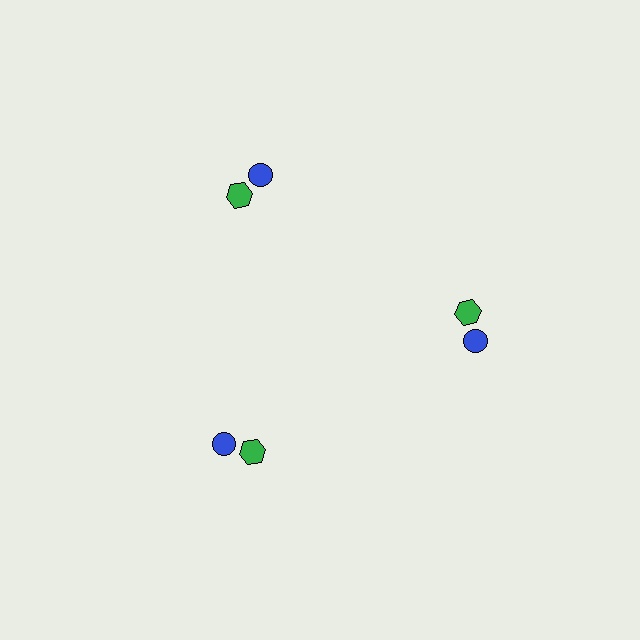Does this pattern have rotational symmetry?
Yes, this pattern has 3-fold rotational symmetry. It looks the same after rotating 120 degrees around the center.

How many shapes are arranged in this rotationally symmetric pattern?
There are 6 shapes, arranged in 3 groups of 2.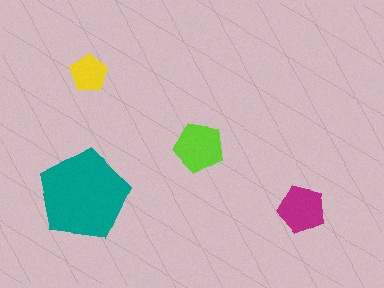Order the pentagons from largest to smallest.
the teal one, the lime one, the magenta one, the yellow one.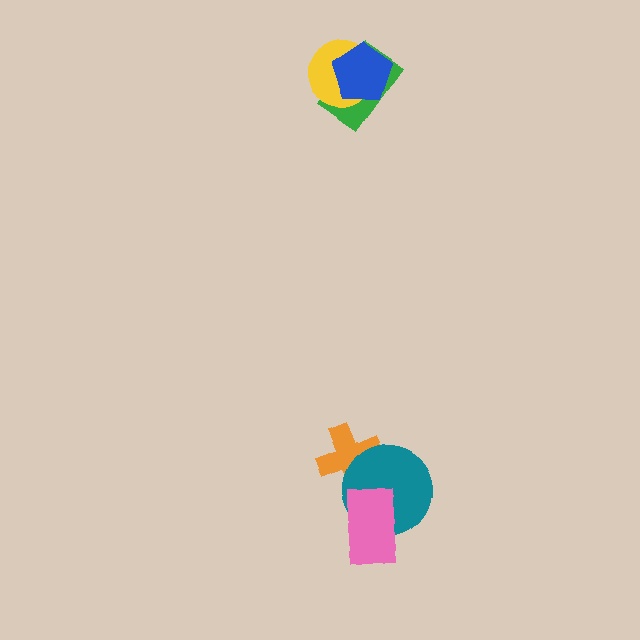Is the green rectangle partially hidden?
Yes, it is partially covered by another shape.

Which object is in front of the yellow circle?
The blue pentagon is in front of the yellow circle.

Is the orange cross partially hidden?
Yes, it is partially covered by another shape.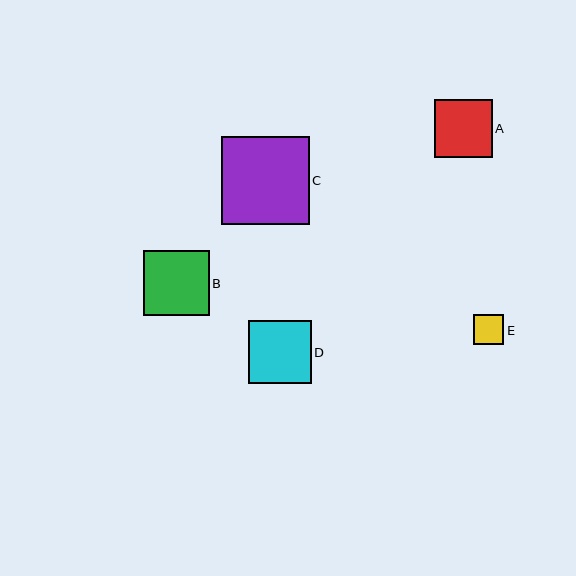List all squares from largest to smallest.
From largest to smallest: C, B, D, A, E.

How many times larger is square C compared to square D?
Square C is approximately 1.4 times the size of square D.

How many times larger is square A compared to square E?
Square A is approximately 1.9 times the size of square E.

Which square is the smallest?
Square E is the smallest with a size of approximately 30 pixels.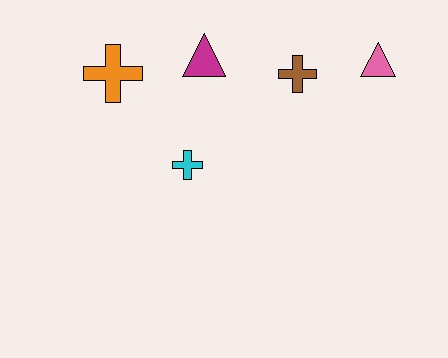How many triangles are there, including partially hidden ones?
There are 2 triangles.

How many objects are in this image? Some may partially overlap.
There are 5 objects.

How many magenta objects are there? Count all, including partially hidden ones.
There is 1 magenta object.